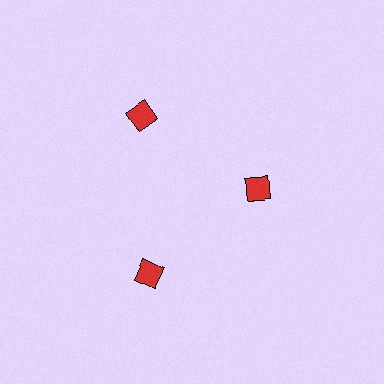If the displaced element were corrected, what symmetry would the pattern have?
It would have 3-fold rotational symmetry — the pattern would map onto itself every 120 degrees.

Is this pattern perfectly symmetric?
No. The 3 red diamonds are arranged in a ring, but one element near the 3 o'clock position is pulled inward toward the center, breaking the 3-fold rotational symmetry.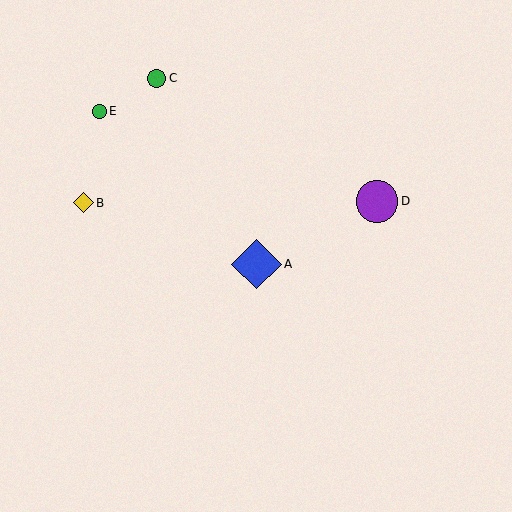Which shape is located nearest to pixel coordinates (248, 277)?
The blue diamond (labeled A) at (256, 264) is nearest to that location.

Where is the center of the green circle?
The center of the green circle is at (157, 78).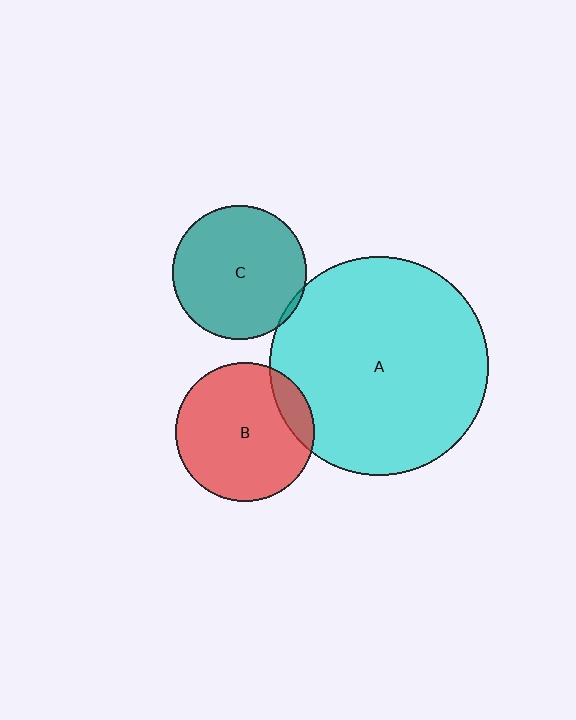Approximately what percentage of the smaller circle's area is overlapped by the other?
Approximately 5%.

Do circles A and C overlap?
Yes.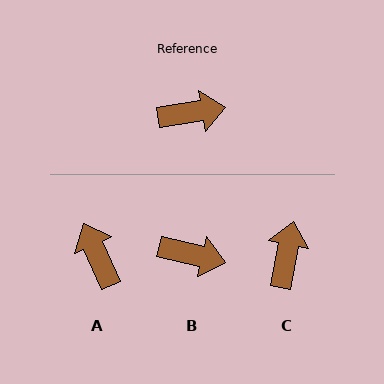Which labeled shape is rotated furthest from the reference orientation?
A, about 105 degrees away.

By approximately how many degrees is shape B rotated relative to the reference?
Approximately 22 degrees clockwise.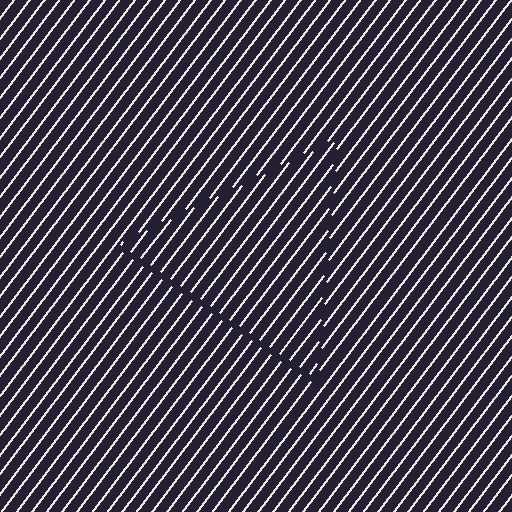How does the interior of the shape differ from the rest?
The interior of the shape contains the same grating, shifted by half a period — the contour is defined by the phase discontinuity where line-ends from the inner and outer gratings abut.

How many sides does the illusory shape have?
3 sides — the line-ends trace a triangle.